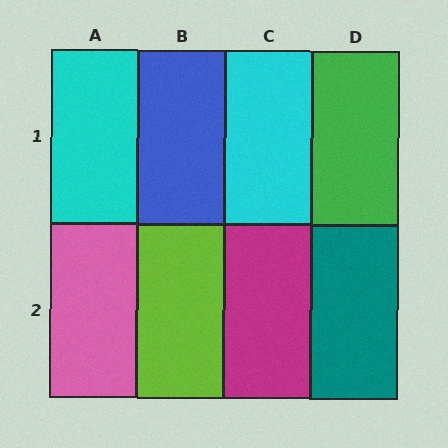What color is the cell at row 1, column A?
Cyan.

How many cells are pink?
1 cell is pink.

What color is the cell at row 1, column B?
Blue.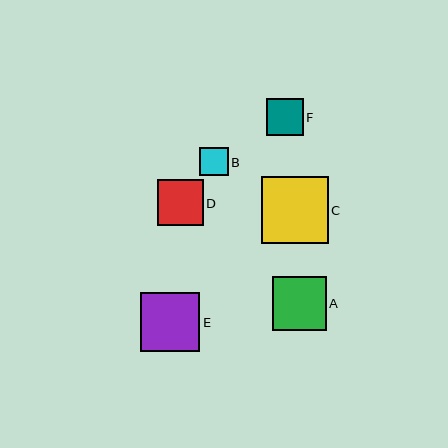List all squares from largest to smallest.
From largest to smallest: C, E, A, D, F, B.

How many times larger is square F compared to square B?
Square F is approximately 1.3 times the size of square B.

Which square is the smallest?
Square B is the smallest with a size of approximately 28 pixels.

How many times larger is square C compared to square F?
Square C is approximately 1.8 times the size of square F.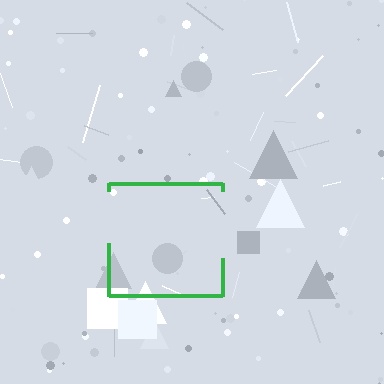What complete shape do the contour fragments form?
The contour fragments form a square.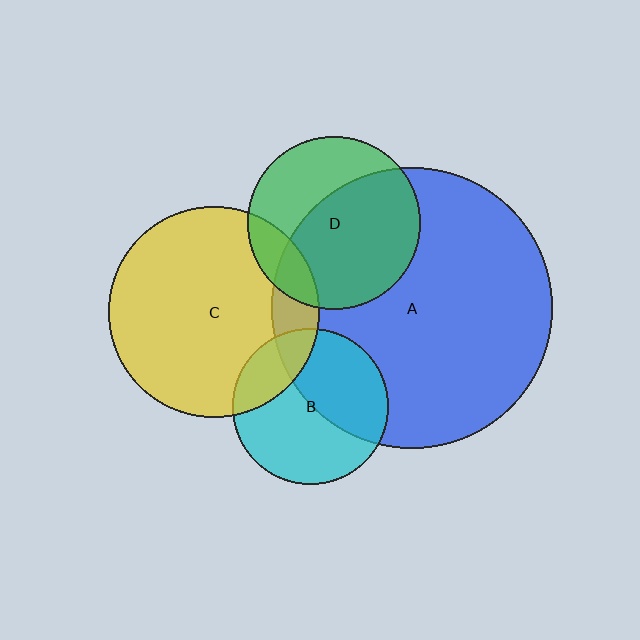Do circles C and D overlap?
Yes.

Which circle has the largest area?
Circle A (blue).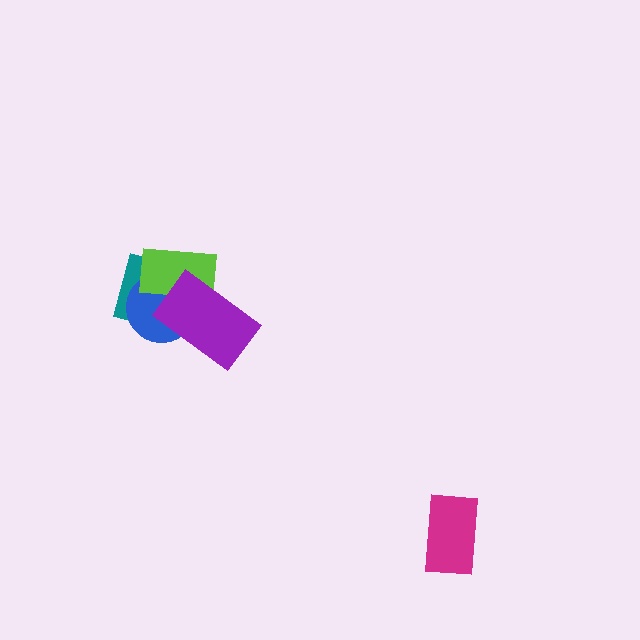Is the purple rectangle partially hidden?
No, no other shape covers it.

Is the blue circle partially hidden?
Yes, it is partially covered by another shape.